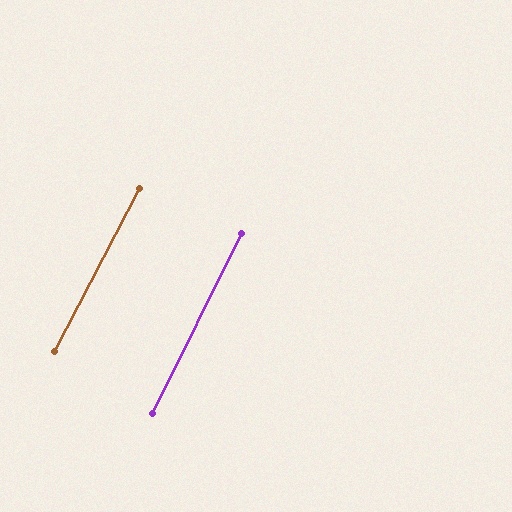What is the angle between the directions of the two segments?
Approximately 1 degree.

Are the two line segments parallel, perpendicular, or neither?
Parallel — their directions differ by only 1.5°.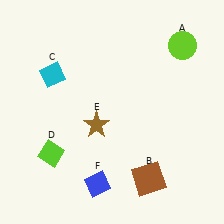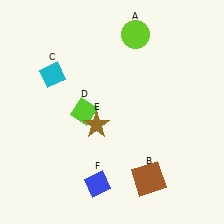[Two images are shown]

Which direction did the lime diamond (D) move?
The lime diamond (D) moved up.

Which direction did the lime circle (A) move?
The lime circle (A) moved left.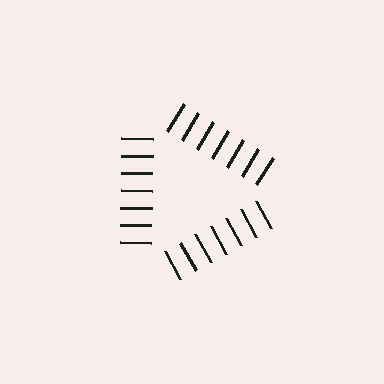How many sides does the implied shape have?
3 sides — the line-ends trace a triangle.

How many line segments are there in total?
21 — 7 along each of the 3 edges.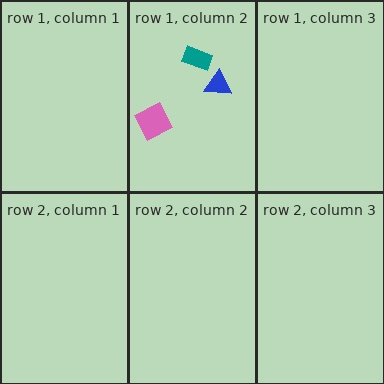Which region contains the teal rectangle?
The row 1, column 2 region.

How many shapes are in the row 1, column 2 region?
3.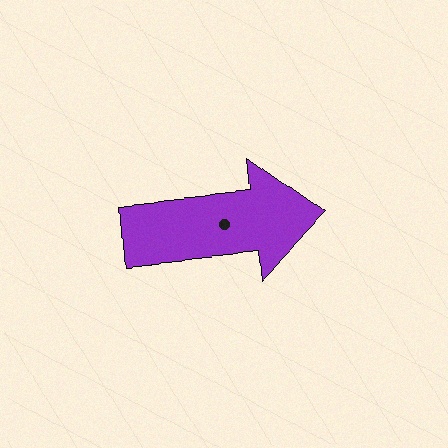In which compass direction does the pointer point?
East.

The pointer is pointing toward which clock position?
Roughly 3 o'clock.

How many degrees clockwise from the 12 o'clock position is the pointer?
Approximately 85 degrees.